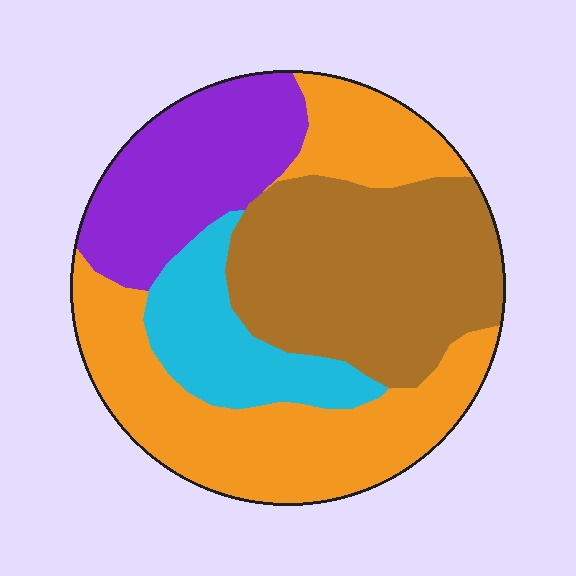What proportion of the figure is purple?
Purple takes up between a sixth and a third of the figure.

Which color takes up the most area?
Orange, at roughly 35%.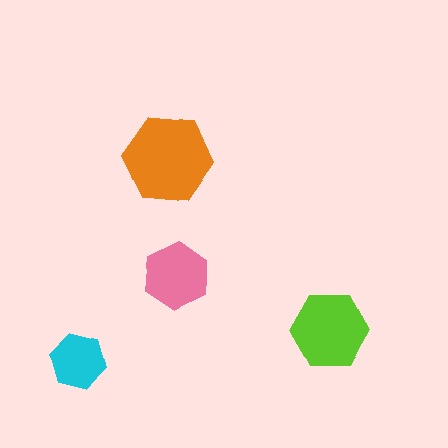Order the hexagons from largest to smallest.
the orange one, the lime one, the pink one, the cyan one.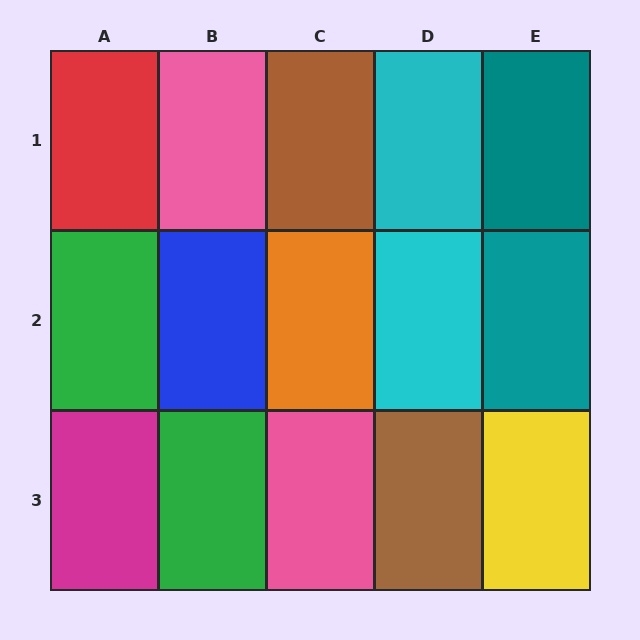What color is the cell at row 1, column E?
Teal.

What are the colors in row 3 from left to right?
Magenta, green, pink, brown, yellow.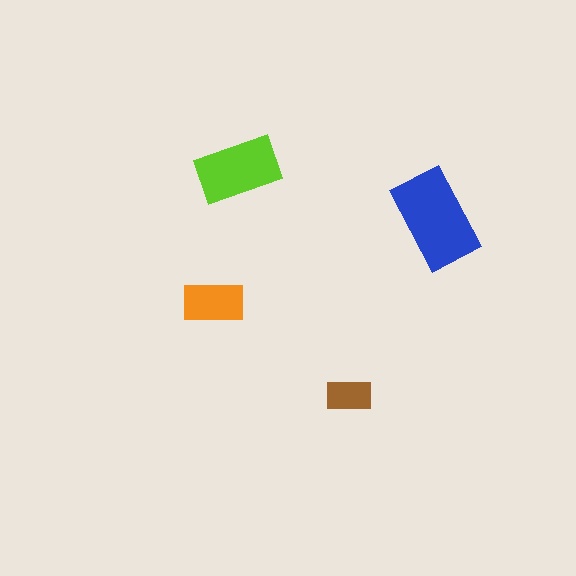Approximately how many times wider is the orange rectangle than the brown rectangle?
About 1.5 times wider.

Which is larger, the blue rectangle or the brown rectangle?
The blue one.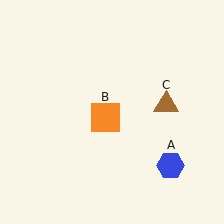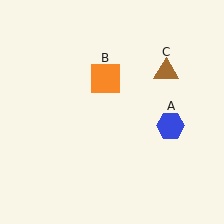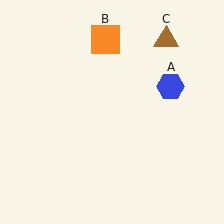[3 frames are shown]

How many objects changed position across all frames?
3 objects changed position: blue hexagon (object A), orange square (object B), brown triangle (object C).